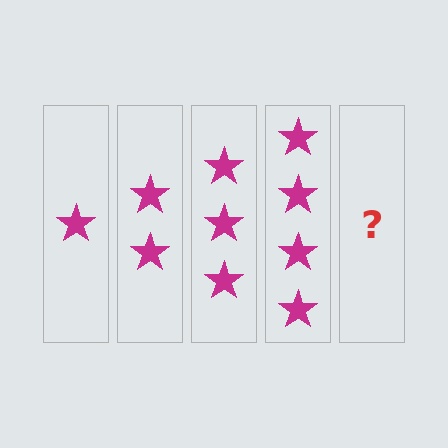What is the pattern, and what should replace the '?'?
The pattern is that each step adds one more star. The '?' should be 5 stars.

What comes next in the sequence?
The next element should be 5 stars.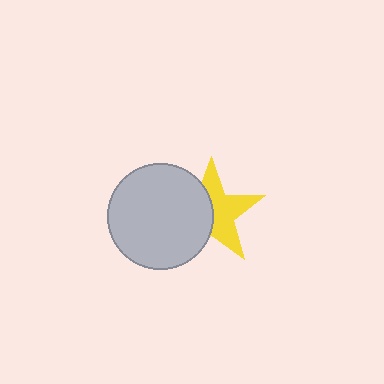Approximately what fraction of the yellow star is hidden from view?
Roughly 46% of the yellow star is hidden behind the light gray circle.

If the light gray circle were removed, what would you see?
You would see the complete yellow star.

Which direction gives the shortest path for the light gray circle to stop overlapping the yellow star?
Moving left gives the shortest separation.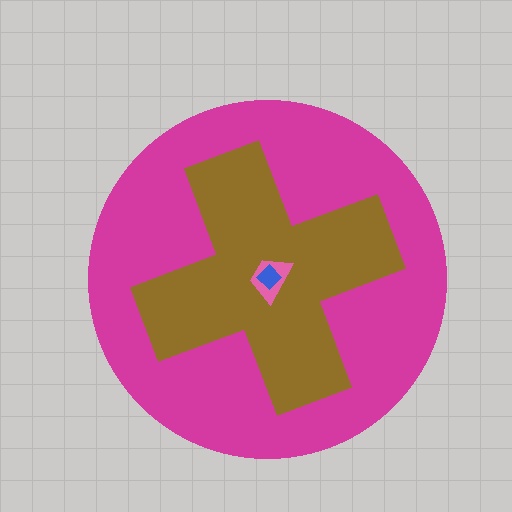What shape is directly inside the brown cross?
The pink trapezoid.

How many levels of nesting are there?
4.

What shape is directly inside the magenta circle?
The brown cross.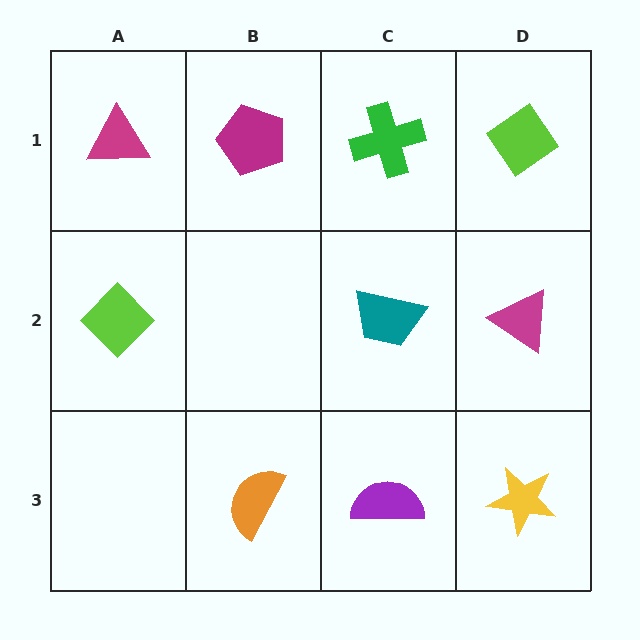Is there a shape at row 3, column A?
No, that cell is empty.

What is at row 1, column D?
A lime diamond.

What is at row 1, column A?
A magenta triangle.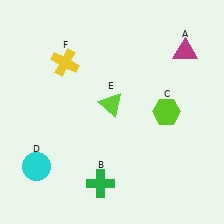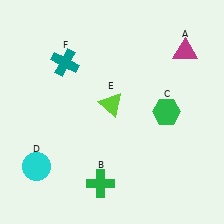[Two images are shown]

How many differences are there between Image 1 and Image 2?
There are 2 differences between the two images.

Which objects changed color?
C changed from lime to green. F changed from yellow to teal.